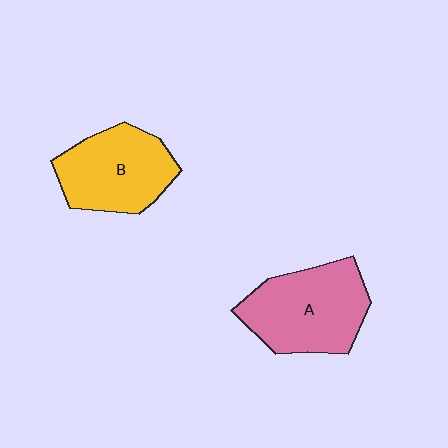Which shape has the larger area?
Shape A (pink).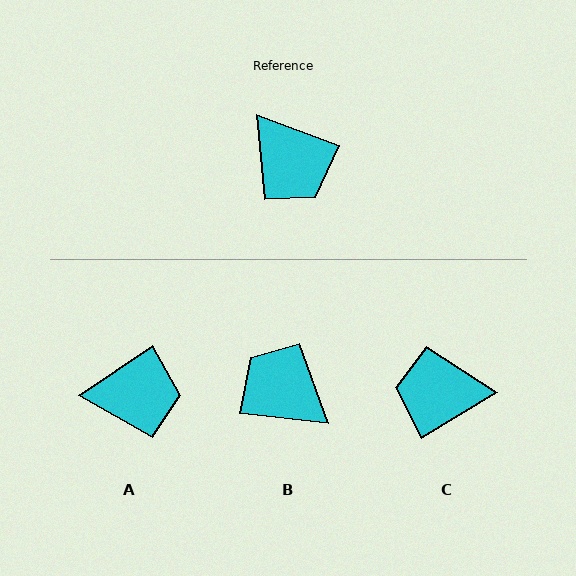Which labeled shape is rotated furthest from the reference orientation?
B, about 166 degrees away.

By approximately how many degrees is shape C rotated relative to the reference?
Approximately 129 degrees clockwise.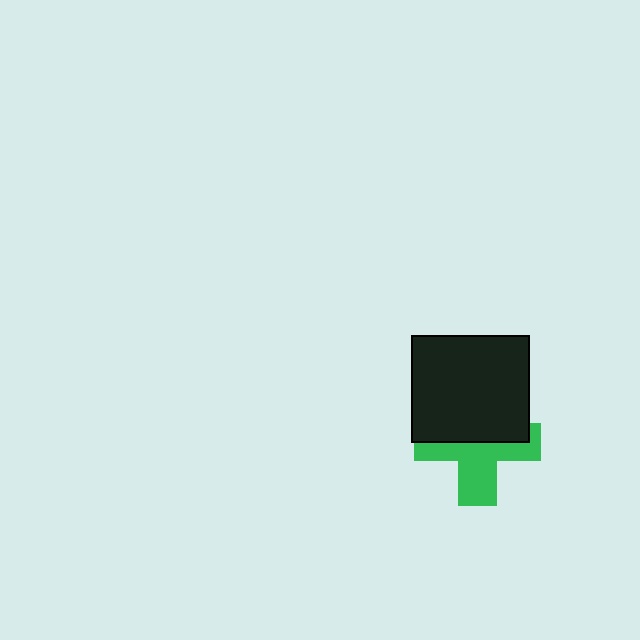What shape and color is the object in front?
The object in front is a black rectangle.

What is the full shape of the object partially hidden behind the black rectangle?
The partially hidden object is a green cross.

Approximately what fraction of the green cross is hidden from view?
Roughly 49% of the green cross is hidden behind the black rectangle.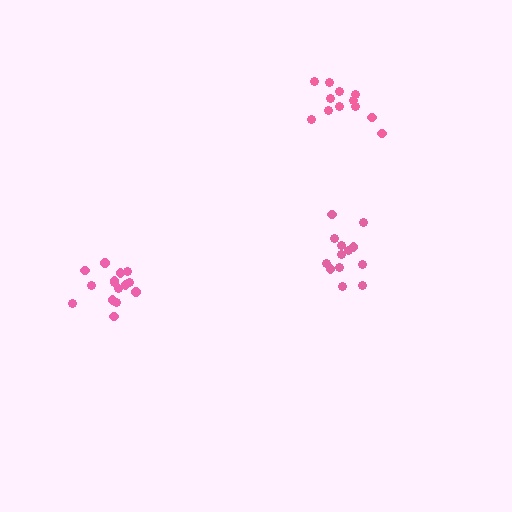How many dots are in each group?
Group 1: 16 dots, Group 2: 12 dots, Group 3: 13 dots (41 total).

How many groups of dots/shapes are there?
There are 3 groups.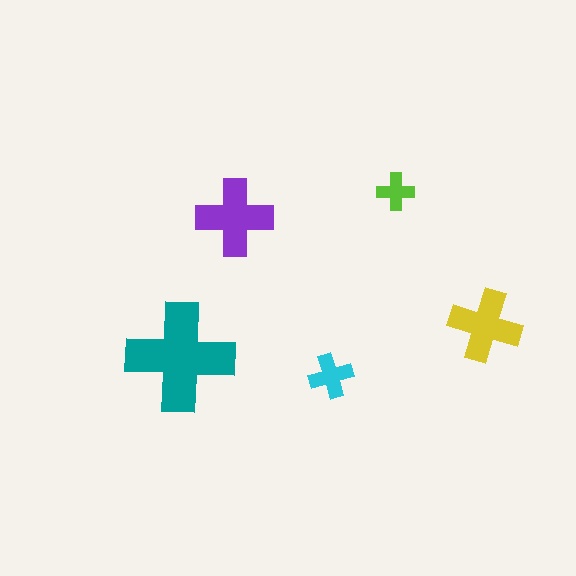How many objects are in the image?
There are 5 objects in the image.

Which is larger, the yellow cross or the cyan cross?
The yellow one.